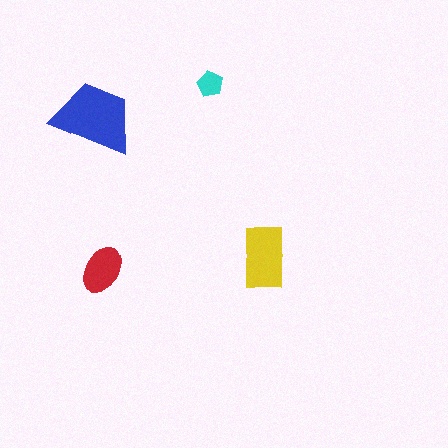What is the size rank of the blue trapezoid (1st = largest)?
1st.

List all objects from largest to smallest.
The blue trapezoid, the yellow rectangle, the red ellipse, the cyan pentagon.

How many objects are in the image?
There are 4 objects in the image.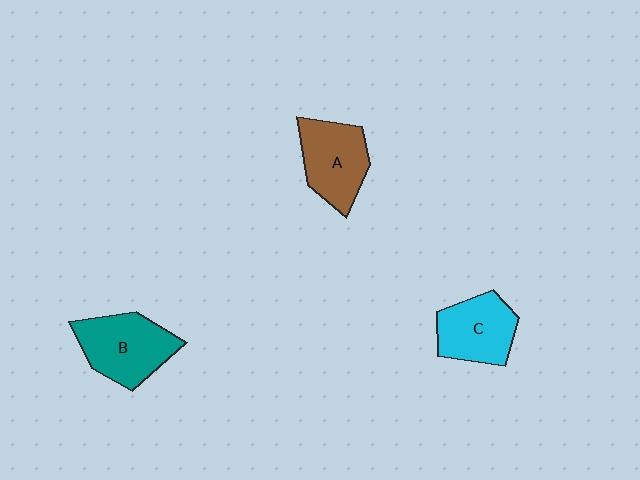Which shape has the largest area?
Shape B (teal).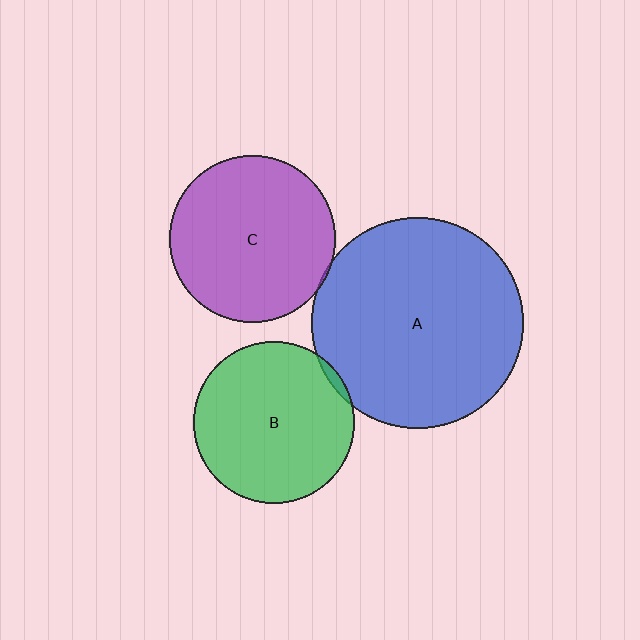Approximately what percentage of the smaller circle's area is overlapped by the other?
Approximately 5%.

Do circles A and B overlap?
Yes.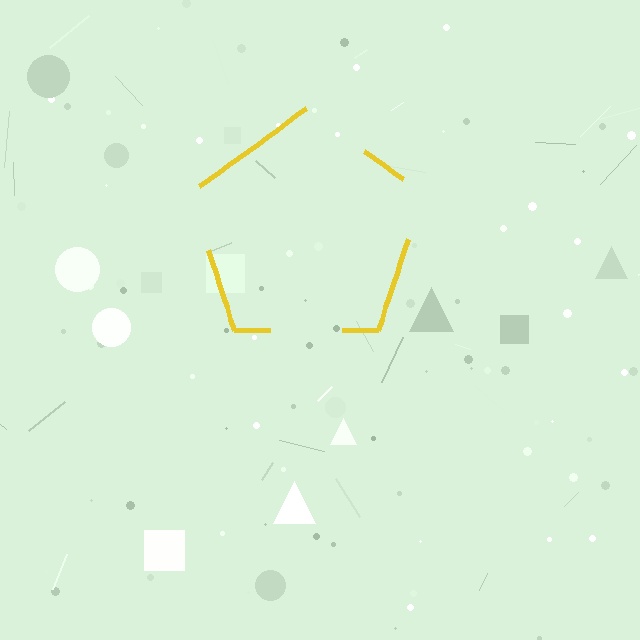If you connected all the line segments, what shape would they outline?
They would outline a pentagon.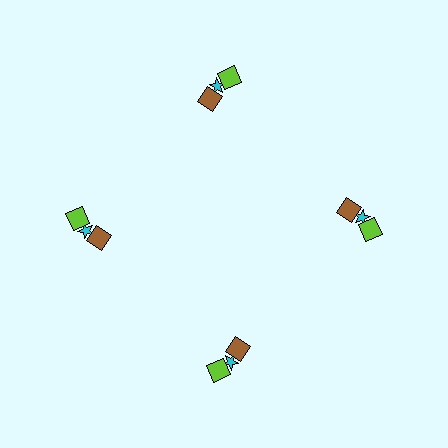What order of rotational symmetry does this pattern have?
This pattern has 4-fold rotational symmetry.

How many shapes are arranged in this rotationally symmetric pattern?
There are 12 shapes, arranged in 4 groups of 3.